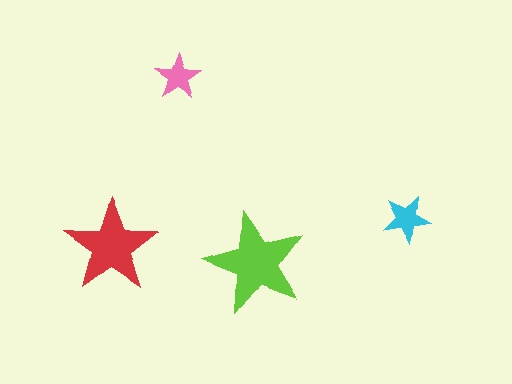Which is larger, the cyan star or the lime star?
The lime one.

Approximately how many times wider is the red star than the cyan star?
About 2 times wider.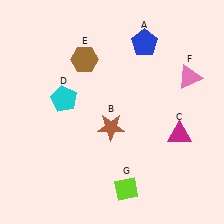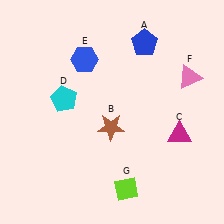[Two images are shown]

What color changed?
The hexagon (E) changed from brown in Image 1 to blue in Image 2.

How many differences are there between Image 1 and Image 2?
There is 1 difference between the two images.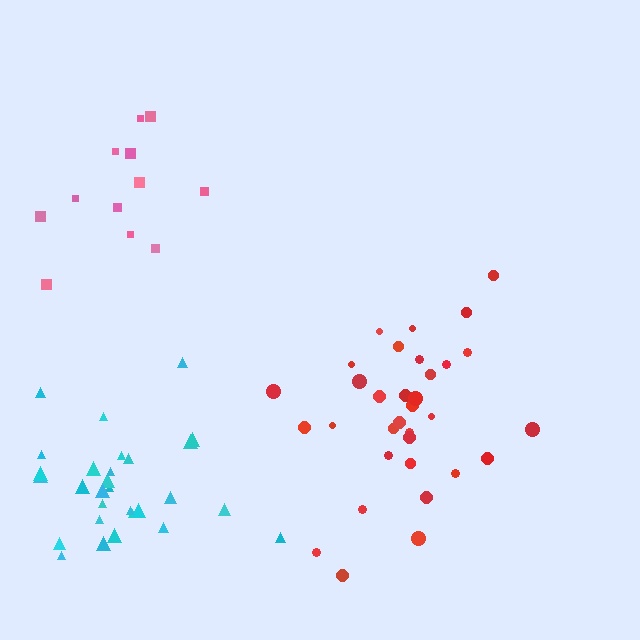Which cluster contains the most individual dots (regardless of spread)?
Red (33).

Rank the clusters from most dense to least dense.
red, cyan, pink.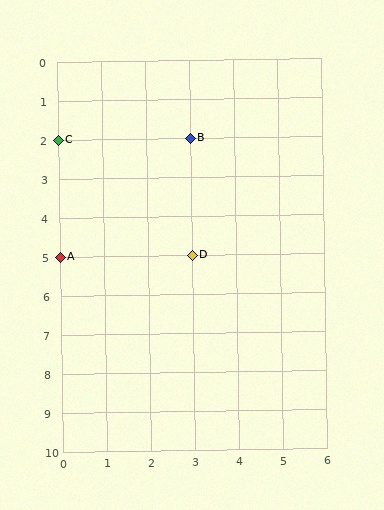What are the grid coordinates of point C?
Point C is at grid coordinates (0, 2).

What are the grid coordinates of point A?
Point A is at grid coordinates (0, 5).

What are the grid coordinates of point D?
Point D is at grid coordinates (3, 5).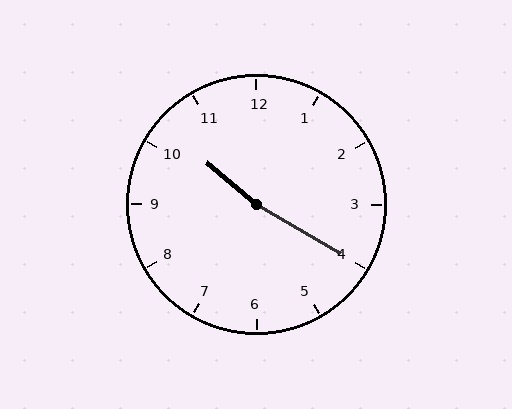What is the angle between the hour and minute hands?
Approximately 170 degrees.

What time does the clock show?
10:20.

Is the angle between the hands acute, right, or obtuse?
It is obtuse.